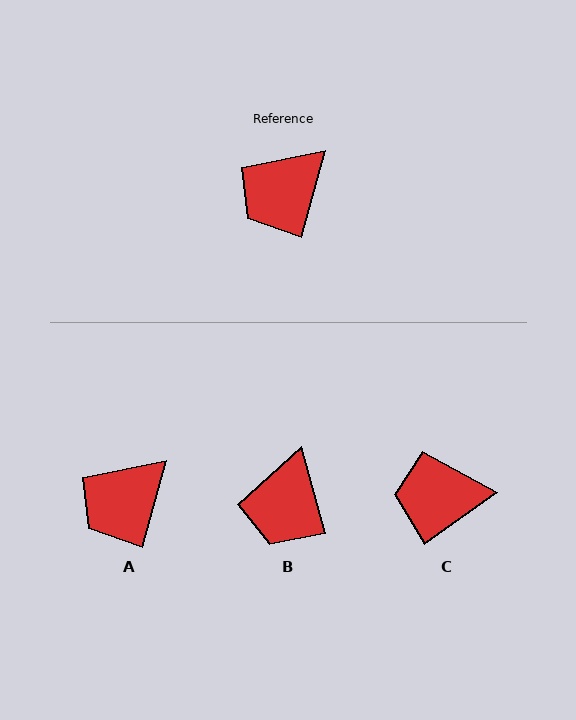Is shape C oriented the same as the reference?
No, it is off by about 40 degrees.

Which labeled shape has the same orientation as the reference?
A.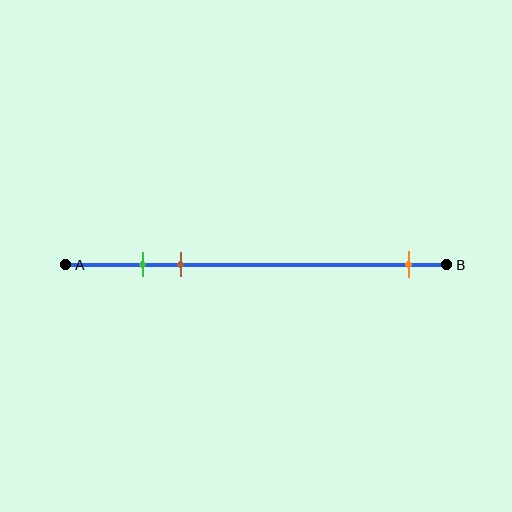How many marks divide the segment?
There are 3 marks dividing the segment.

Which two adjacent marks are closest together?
The green and brown marks are the closest adjacent pair.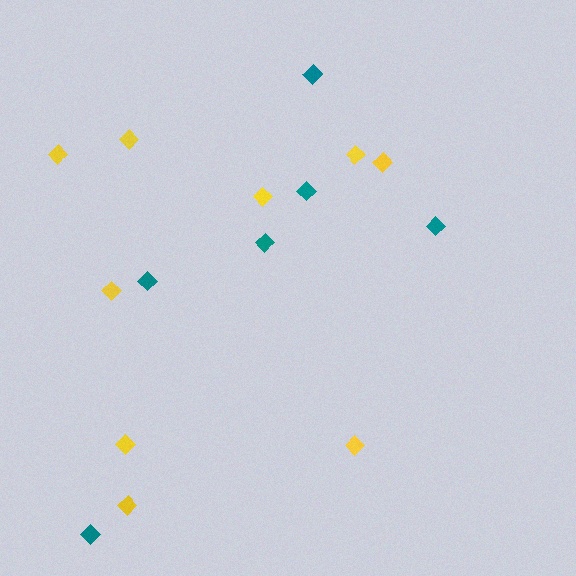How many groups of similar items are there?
There are 2 groups: one group of yellow diamonds (9) and one group of teal diamonds (6).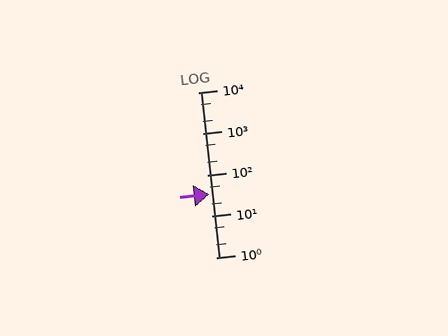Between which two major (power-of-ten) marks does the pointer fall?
The pointer is between 10 and 100.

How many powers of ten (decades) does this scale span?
The scale spans 4 decades, from 1 to 10000.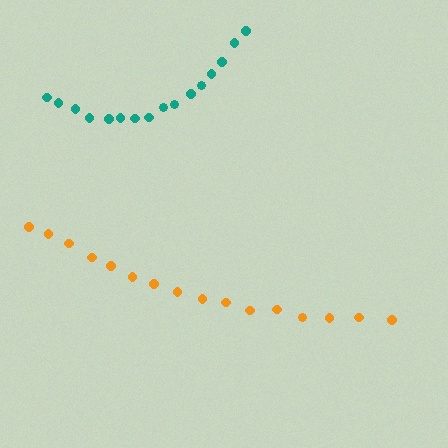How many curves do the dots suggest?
There are 2 distinct paths.